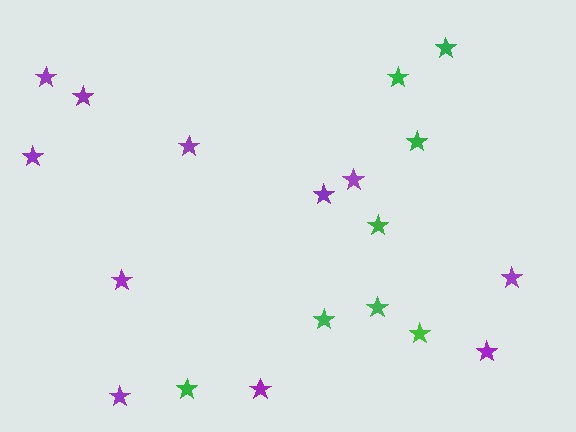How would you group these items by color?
There are 2 groups: one group of green stars (8) and one group of purple stars (11).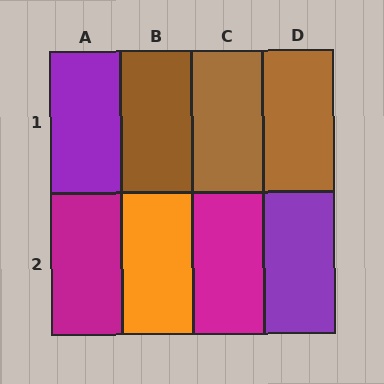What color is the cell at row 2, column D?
Purple.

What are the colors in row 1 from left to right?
Purple, brown, brown, brown.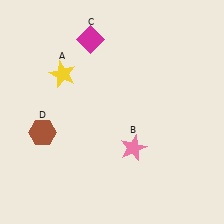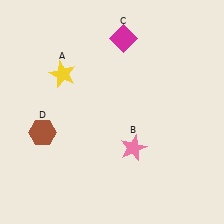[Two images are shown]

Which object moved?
The magenta diamond (C) moved right.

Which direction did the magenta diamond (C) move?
The magenta diamond (C) moved right.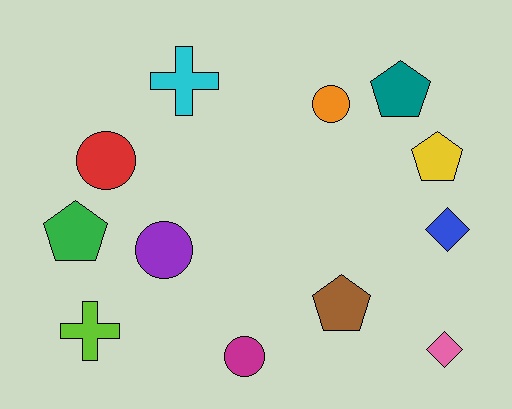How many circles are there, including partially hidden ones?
There are 4 circles.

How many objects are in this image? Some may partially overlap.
There are 12 objects.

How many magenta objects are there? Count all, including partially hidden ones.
There is 1 magenta object.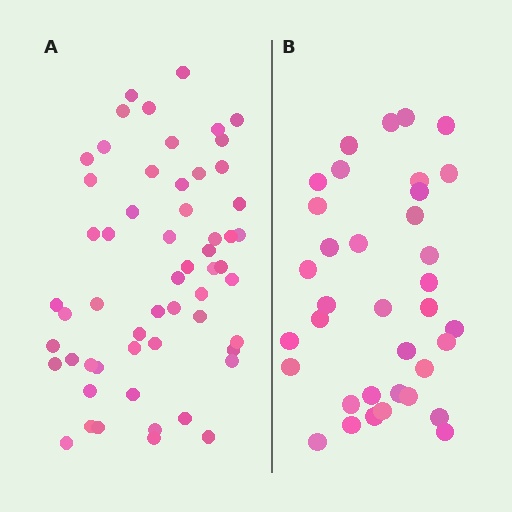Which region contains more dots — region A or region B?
Region A (the left region) has more dots.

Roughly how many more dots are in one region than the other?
Region A has approximately 20 more dots than region B.